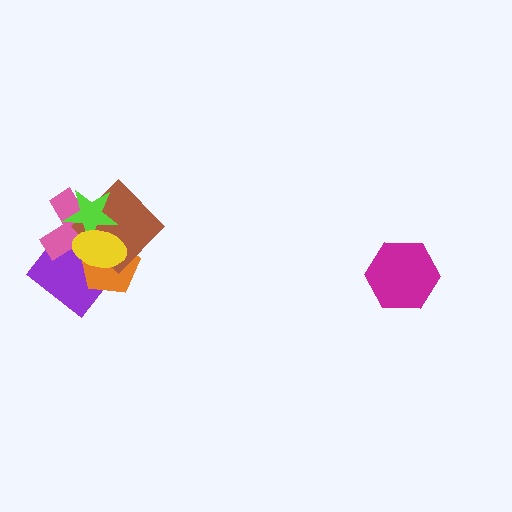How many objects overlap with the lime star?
4 objects overlap with the lime star.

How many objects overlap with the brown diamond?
5 objects overlap with the brown diamond.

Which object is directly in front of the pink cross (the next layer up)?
The orange pentagon is directly in front of the pink cross.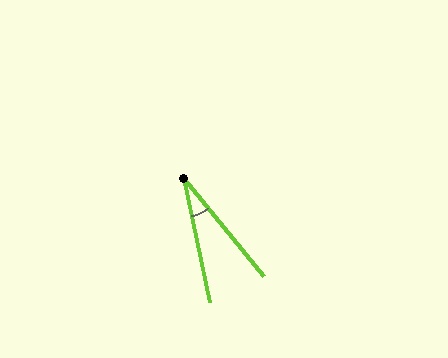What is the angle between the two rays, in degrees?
Approximately 28 degrees.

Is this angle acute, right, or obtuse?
It is acute.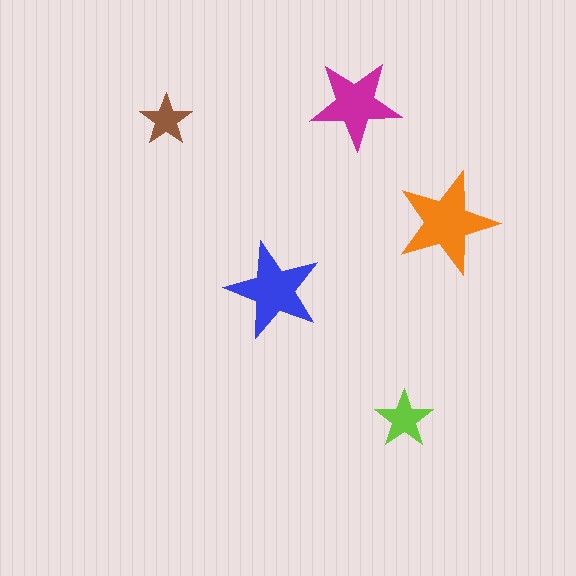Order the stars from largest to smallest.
the orange one, the blue one, the magenta one, the lime one, the brown one.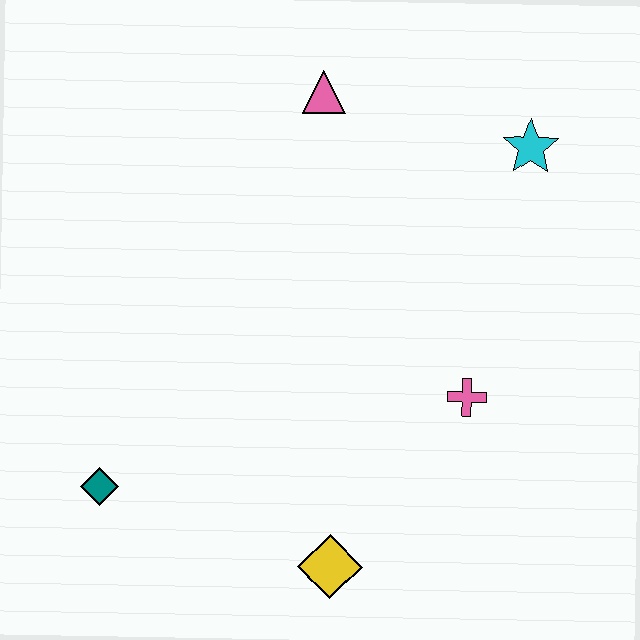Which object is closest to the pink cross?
The yellow diamond is closest to the pink cross.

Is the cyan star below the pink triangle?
Yes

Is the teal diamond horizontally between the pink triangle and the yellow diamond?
No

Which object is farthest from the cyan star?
The teal diamond is farthest from the cyan star.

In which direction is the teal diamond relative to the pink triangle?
The teal diamond is below the pink triangle.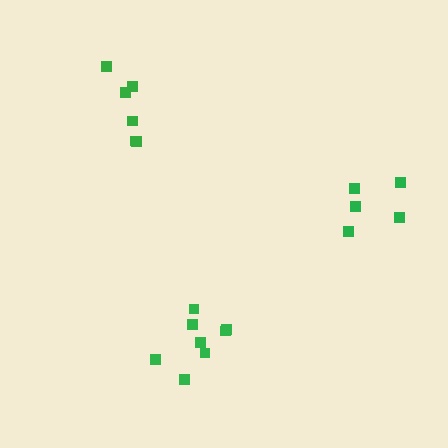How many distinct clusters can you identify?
There are 3 distinct clusters.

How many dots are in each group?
Group 1: 8 dots, Group 2: 5 dots, Group 3: 6 dots (19 total).